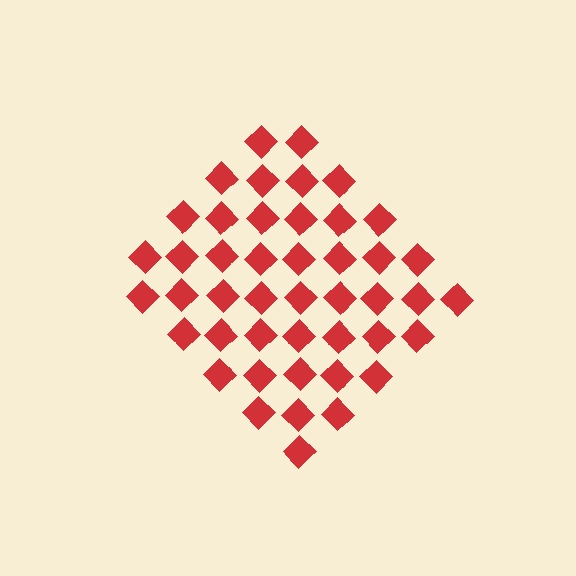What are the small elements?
The small elements are diamonds.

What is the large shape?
The large shape is a diamond.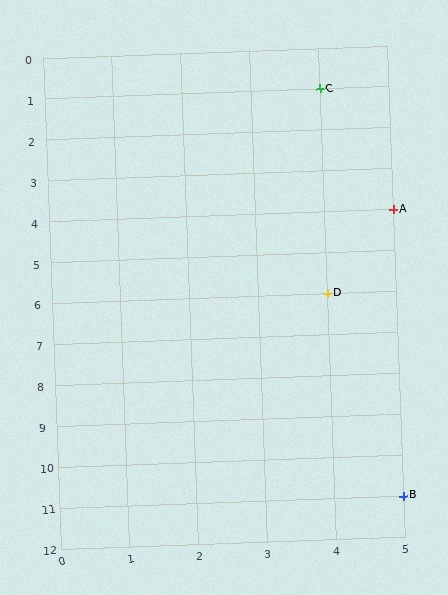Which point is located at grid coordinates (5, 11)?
Point B is at (5, 11).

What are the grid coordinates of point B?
Point B is at grid coordinates (5, 11).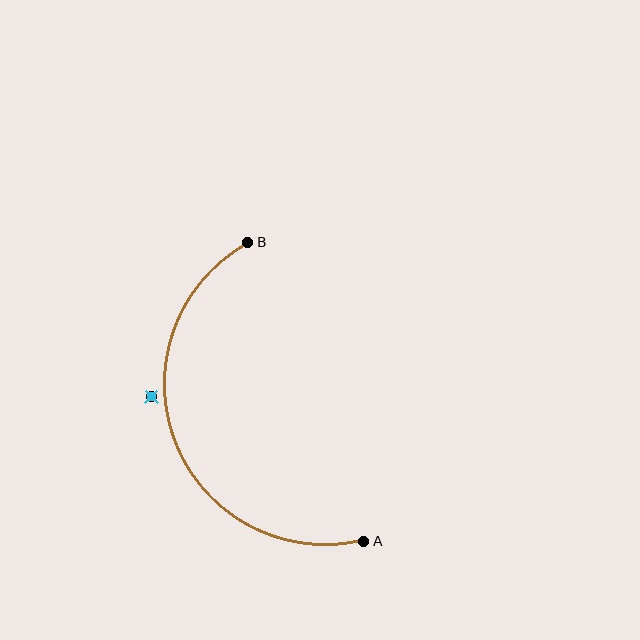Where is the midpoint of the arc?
The arc midpoint is the point on the curve farthest from the straight line joining A and B. It sits to the left of that line.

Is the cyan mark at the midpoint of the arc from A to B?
No — the cyan mark does not lie on the arc at all. It sits slightly outside the curve.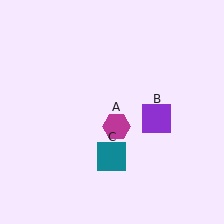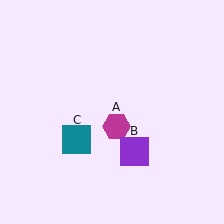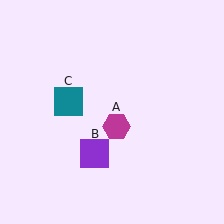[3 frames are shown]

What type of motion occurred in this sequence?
The purple square (object B), teal square (object C) rotated clockwise around the center of the scene.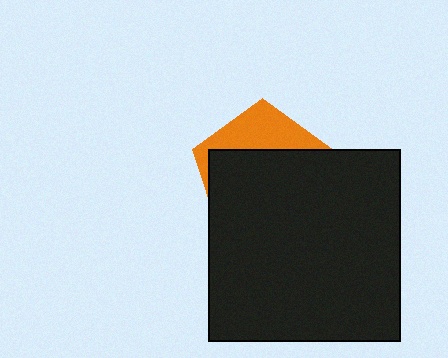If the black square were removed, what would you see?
You would see the complete orange pentagon.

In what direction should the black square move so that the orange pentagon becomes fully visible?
The black square should move down. That is the shortest direction to clear the overlap and leave the orange pentagon fully visible.